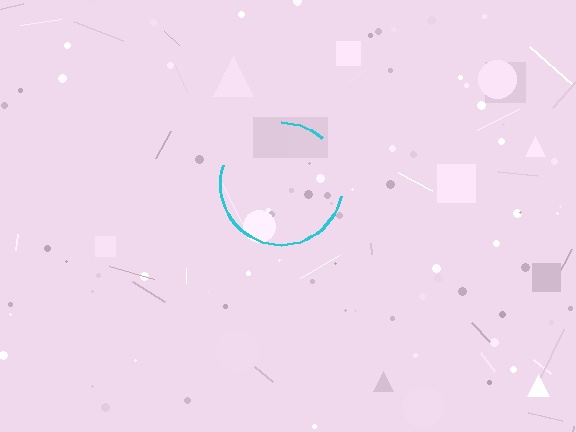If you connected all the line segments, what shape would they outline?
They would outline a circle.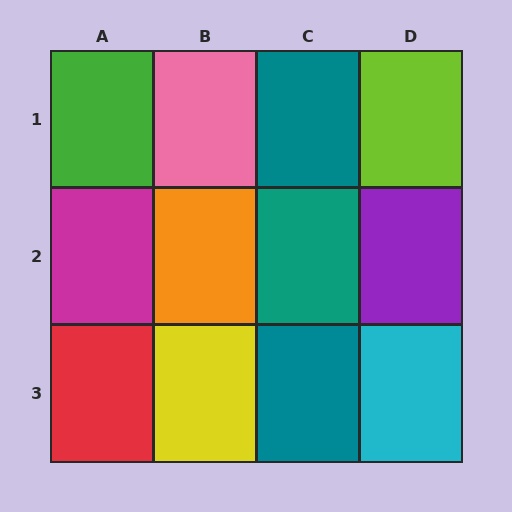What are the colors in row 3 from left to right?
Red, yellow, teal, cyan.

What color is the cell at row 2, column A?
Magenta.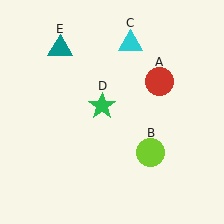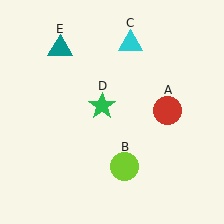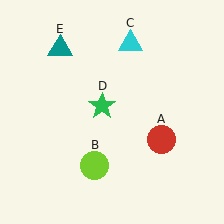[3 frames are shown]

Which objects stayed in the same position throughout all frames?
Cyan triangle (object C) and green star (object D) and teal triangle (object E) remained stationary.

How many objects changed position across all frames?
2 objects changed position: red circle (object A), lime circle (object B).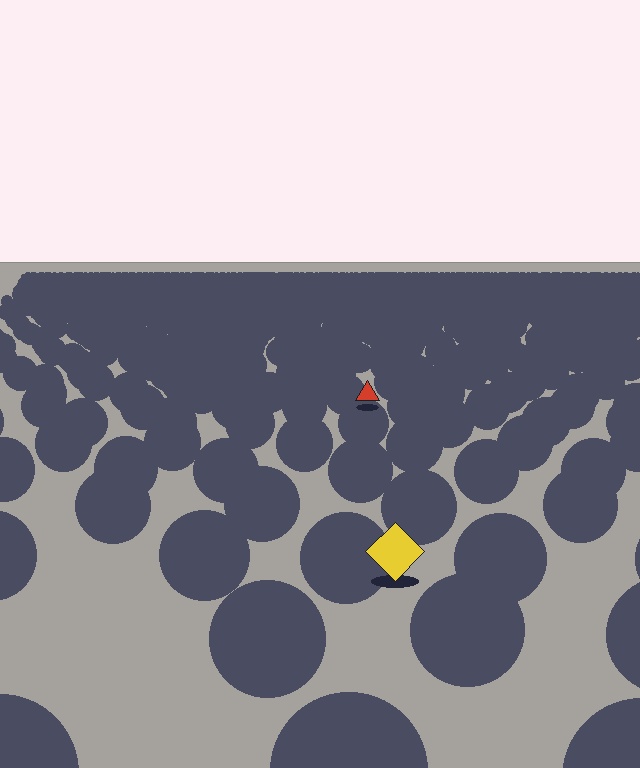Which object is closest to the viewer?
The yellow diamond is closest. The texture marks near it are larger and more spread out.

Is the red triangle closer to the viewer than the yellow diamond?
No. The yellow diamond is closer — you can tell from the texture gradient: the ground texture is coarser near it.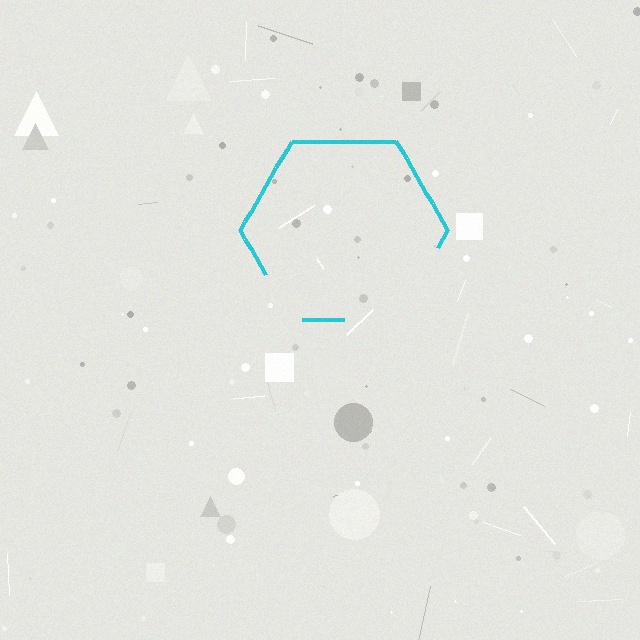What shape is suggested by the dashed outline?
The dashed outline suggests a hexagon.